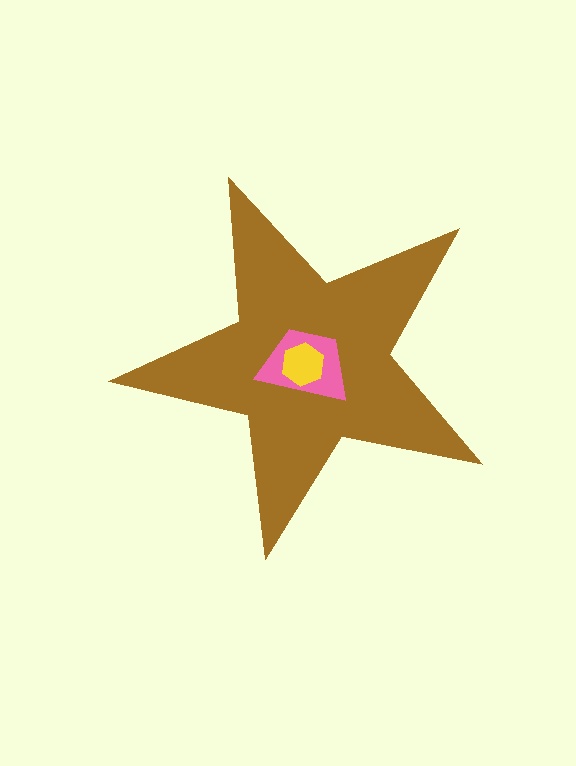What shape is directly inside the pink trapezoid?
The yellow hexagon.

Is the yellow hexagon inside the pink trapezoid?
Yes.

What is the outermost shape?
The brown star.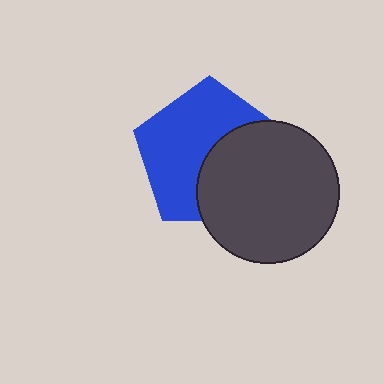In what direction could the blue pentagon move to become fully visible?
The blue pentagon could move toward the upper-left. That would shift it out from behind the dark gray circle entirely.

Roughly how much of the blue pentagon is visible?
About half of it is visible (roughly 58%).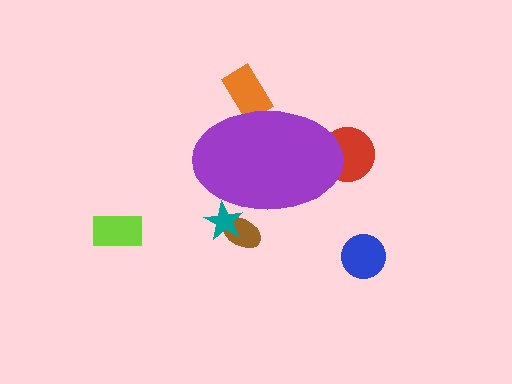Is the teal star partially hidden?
Yes, the teal star is partially hidden behind the purple ellipse.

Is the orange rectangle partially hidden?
Yes, the orange rectangle is partially hidden behind the purple ellipse.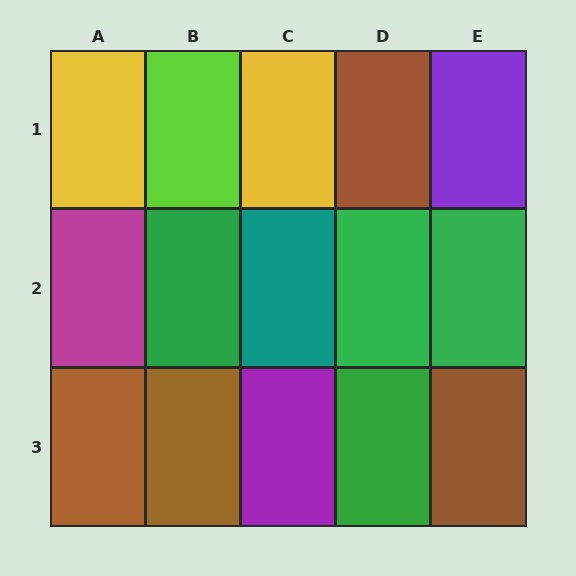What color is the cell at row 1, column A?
Yellow.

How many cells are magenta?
1 cell is magenta.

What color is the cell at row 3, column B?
Brown.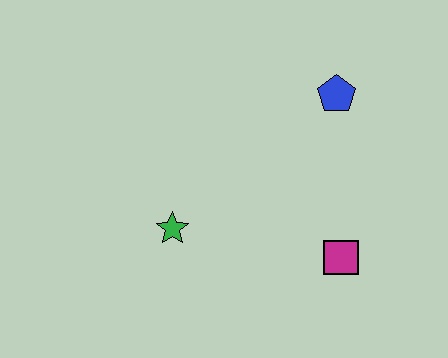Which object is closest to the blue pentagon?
The magenta square is closest to the blue pentagon.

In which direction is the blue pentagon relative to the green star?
The blue pentagon is to the right of the green star.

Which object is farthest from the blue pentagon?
The green star is farthest from the blue pentagon.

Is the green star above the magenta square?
Yes